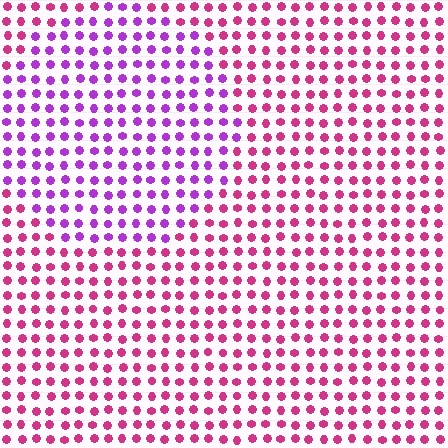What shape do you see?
I see a circle.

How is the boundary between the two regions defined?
The boundary is defined purely by a slight shift in hue (about 41 degrees). Spacing, size, and orientation are identical on both sides.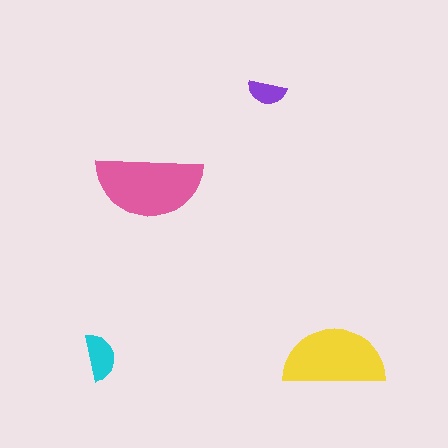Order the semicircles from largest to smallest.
the pink one, the yellow one, the cyan one, the purple one.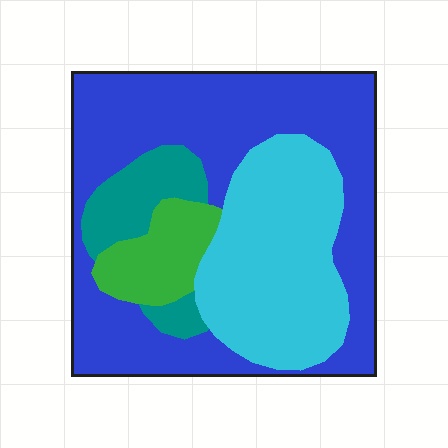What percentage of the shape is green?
Green covers around 10% of the shape.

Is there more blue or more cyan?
Blue.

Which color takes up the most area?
Blue, at roughly 50%.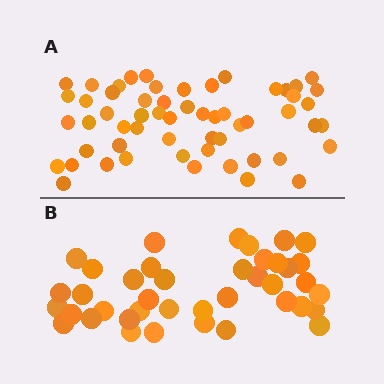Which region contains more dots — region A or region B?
Region A (the top region) has more dots.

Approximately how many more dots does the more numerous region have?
Region A has approximately 15 more dots than region B.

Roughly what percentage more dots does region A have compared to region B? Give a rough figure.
About 40% more.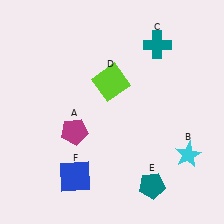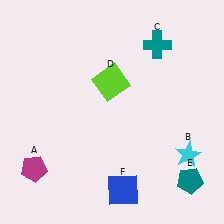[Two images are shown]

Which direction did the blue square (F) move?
The blue square (F) moved right.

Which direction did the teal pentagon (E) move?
The teal pentagon (E) moved right.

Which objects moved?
The objects that moved are: the magenta pentagon (A), the teal pentagon (E), the blue square (F).